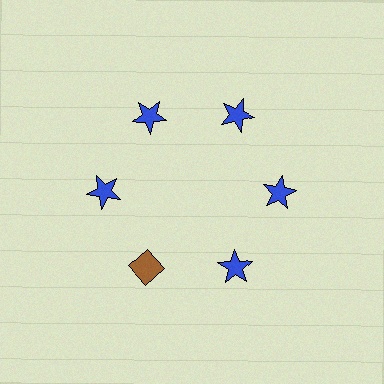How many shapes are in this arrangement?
There are 6 shapes arranged in a ring pattern.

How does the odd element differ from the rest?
It differs in both color (brown instead of blue) and shape (diamond instead of star).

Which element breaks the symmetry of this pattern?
The brown diamond at roughly the 7 o'clock position breaks the symmetry. All other shapes are blue stars.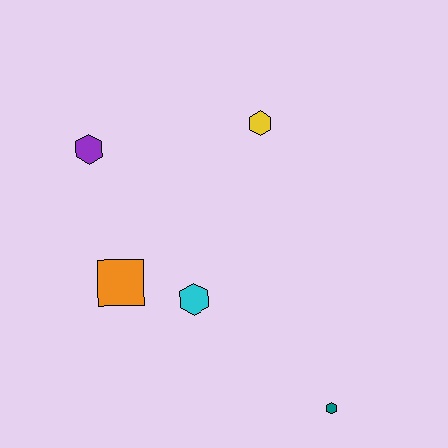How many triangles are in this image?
There are no triangles.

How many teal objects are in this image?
There is 1 teal object.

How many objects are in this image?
There are 5 objects.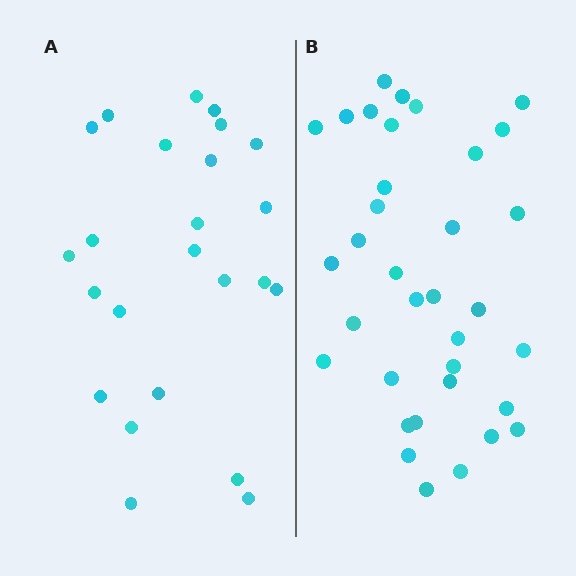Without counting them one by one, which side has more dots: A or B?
Region B (the right region) has more dots.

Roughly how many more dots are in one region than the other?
Region B has roughly 12 or so more dots than region A.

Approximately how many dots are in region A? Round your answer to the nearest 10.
About 20 dots. (The exact count is 24, which rounds to 20.)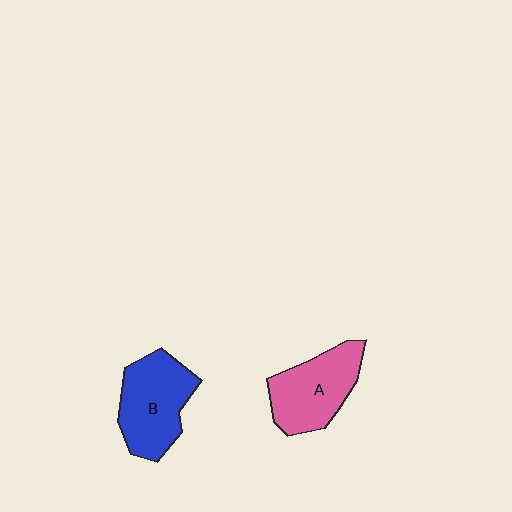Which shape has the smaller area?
Shape A (pink).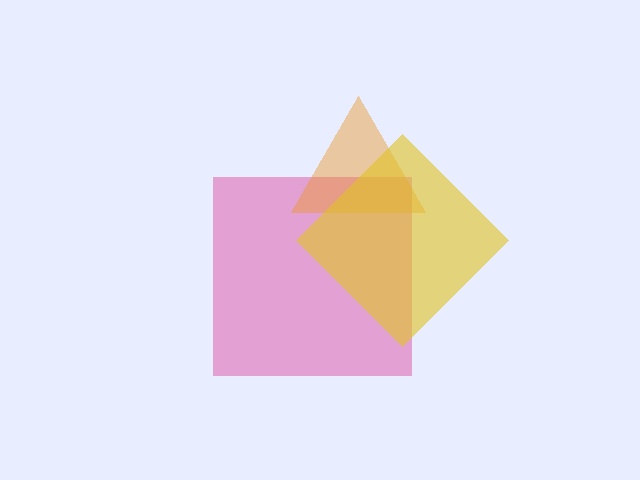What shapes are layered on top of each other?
The layered shapes are: a pink square, an orange triangle, a yellow diamond.